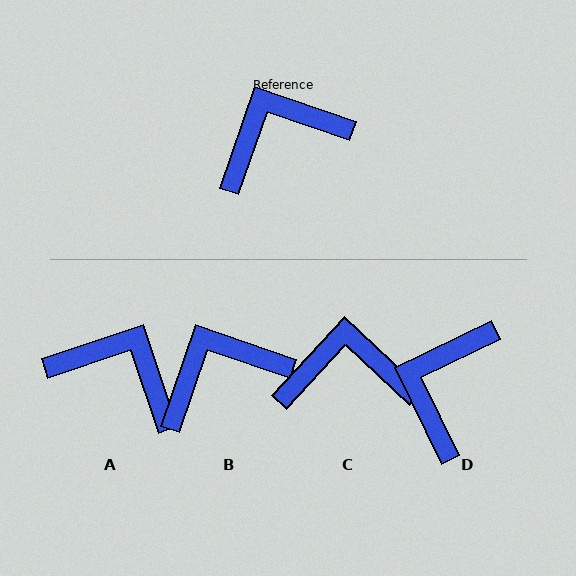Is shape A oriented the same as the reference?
No, it is off by about 52 degrees.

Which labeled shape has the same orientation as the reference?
B.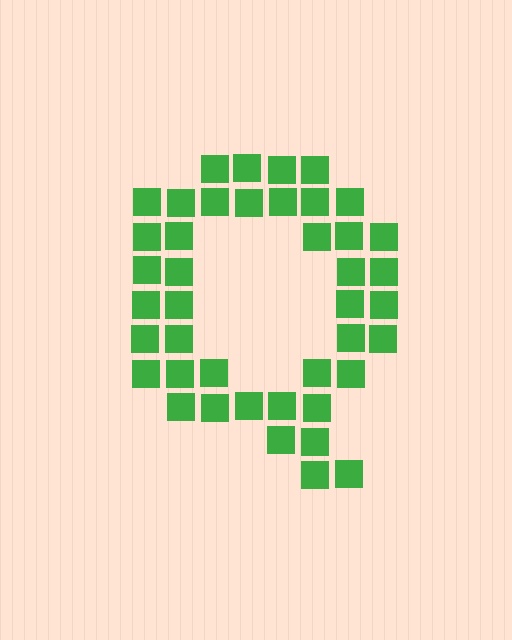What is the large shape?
The large shape is the letter Q.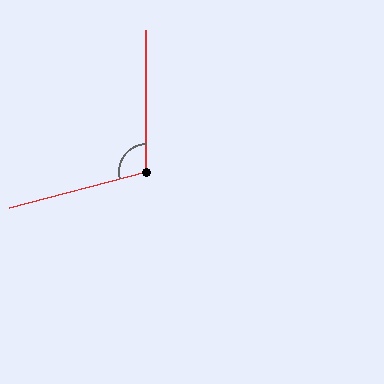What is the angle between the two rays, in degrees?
Approximately 105 degrees.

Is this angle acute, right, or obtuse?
It is obtuse.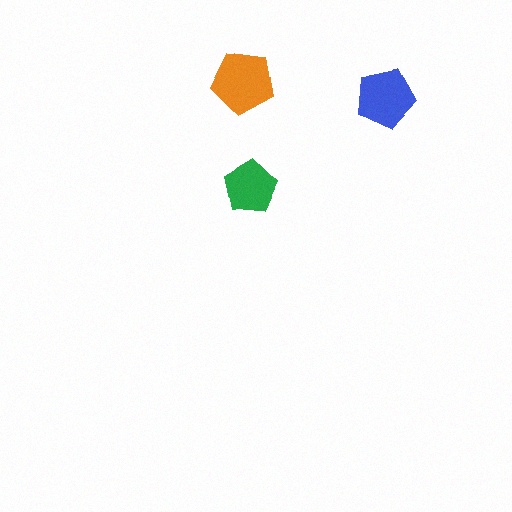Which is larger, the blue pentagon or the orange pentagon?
The orange one.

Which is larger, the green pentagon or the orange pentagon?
The orange one.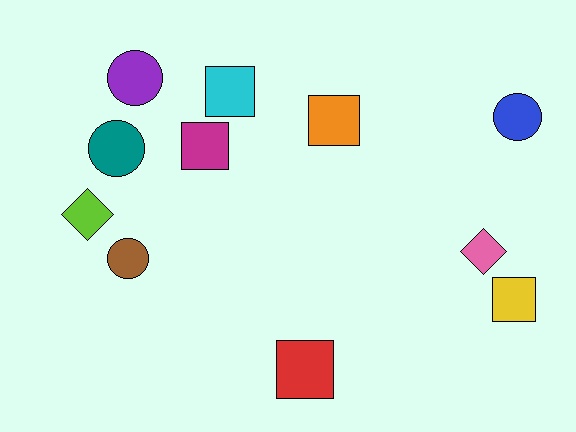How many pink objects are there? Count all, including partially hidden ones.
There is 1 pink object.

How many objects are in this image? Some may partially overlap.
There are 11 objects.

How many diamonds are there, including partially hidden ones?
There are 2 diamonds.